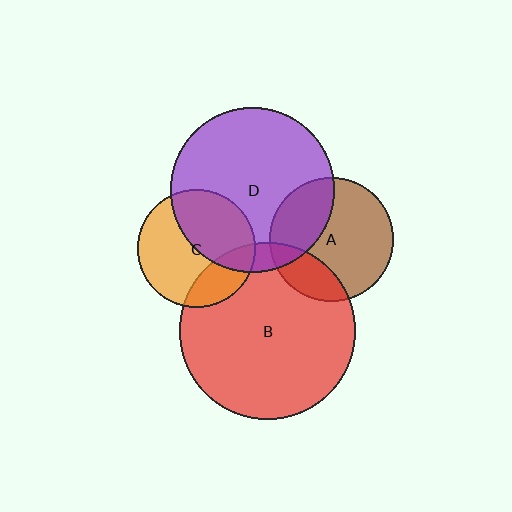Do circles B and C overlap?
Yes.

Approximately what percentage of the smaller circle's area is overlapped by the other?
Approximately 25%.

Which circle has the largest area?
Circle B (red).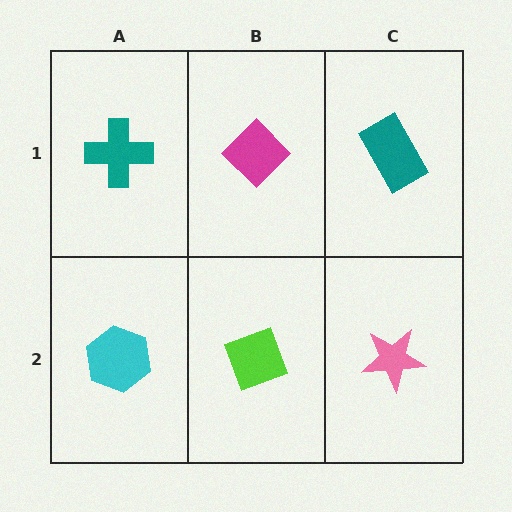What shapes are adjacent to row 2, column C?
A teal rectangle (row 1, column C), a lime diamond (row 2, column B).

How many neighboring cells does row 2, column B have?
3.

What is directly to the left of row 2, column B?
A cyan hexagon.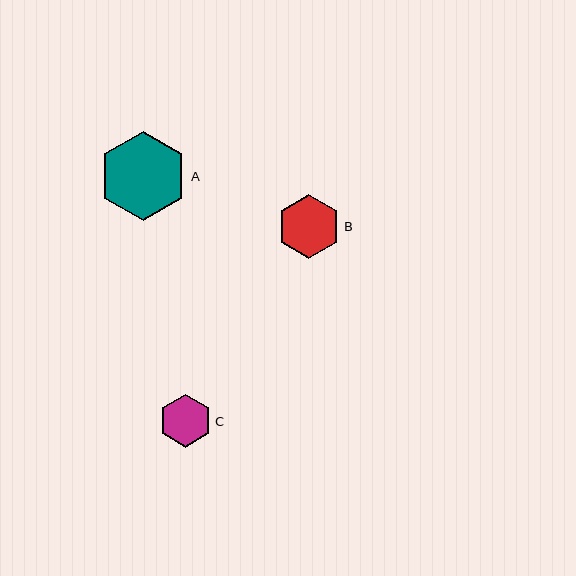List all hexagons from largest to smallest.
From largest to smallest: A, B, C.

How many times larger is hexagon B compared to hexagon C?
Hexagon B is approximately 1.2 times the size of hexagon C.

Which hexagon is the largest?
Hexagon A is the largest with a size of approximately 89 pixels.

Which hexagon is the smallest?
Hexagon C is the smallest with a size of approximately 53 pixels.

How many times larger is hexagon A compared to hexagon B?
Hexagon A is approximately 1.4 times the size of hexagon B.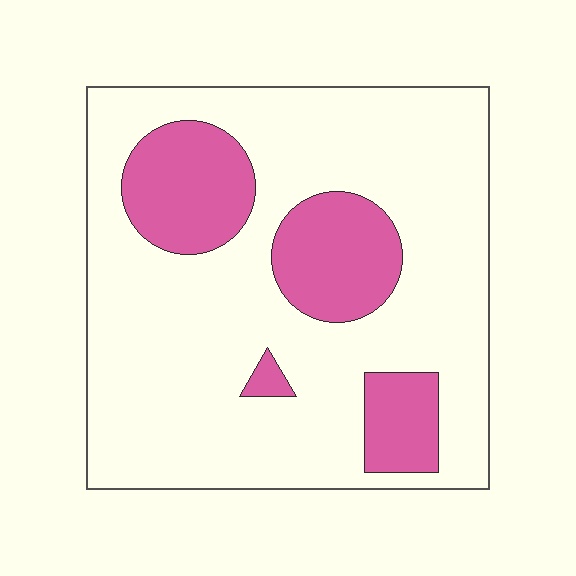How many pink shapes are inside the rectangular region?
4.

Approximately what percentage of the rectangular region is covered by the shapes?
Approximately 25%.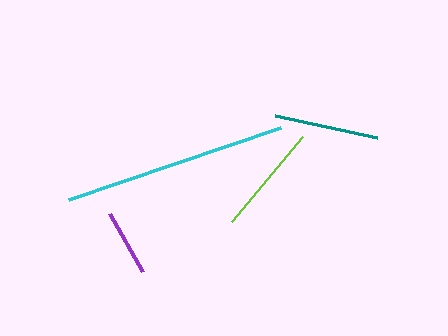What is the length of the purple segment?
The purple segment is approximately 66 pixels long.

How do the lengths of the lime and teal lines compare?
The lime and teal lines are approximately the same length.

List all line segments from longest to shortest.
From longest to shortest: cyan, lime, teal, purple.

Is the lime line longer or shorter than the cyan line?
The cyan line is longer than the lime line.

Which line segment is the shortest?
The purple line is the shortest at approximately 66 pixels.